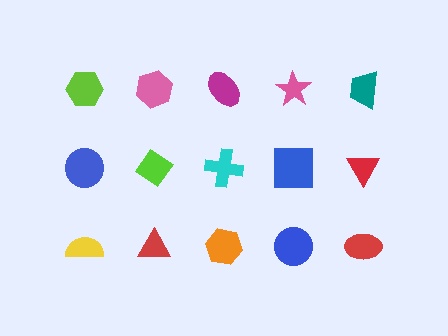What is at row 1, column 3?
A magenta ellipse.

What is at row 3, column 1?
A yellow semicircle.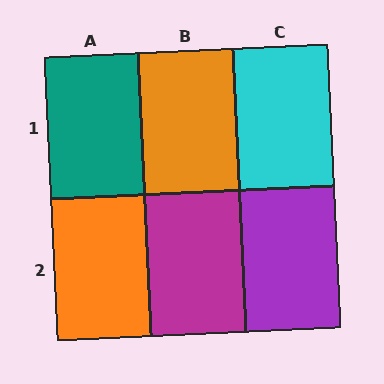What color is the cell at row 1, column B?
Orange.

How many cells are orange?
2 cells are orange.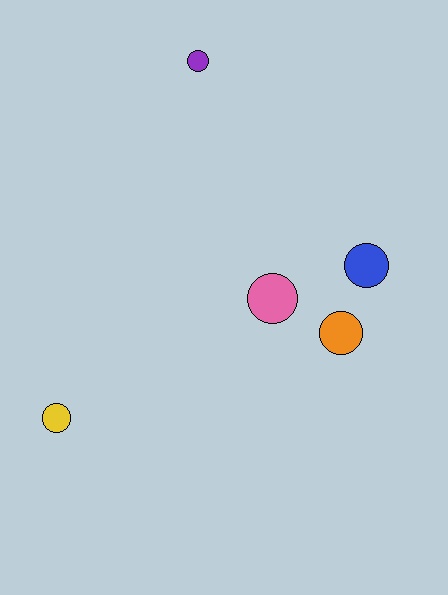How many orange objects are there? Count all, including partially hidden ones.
There is 1 orange object.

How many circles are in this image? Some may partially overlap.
There are 5 circles.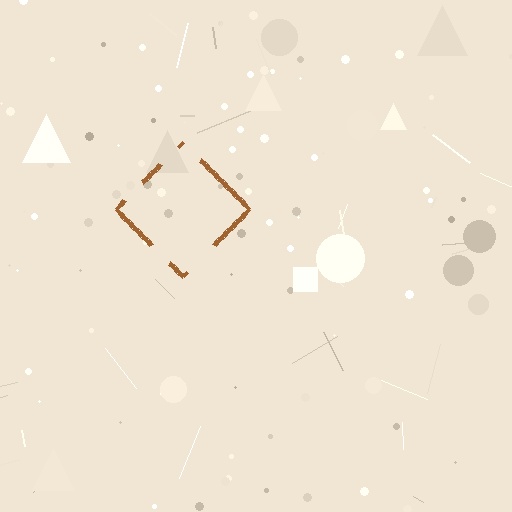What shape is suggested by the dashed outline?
The dashed outline suggests a diamond.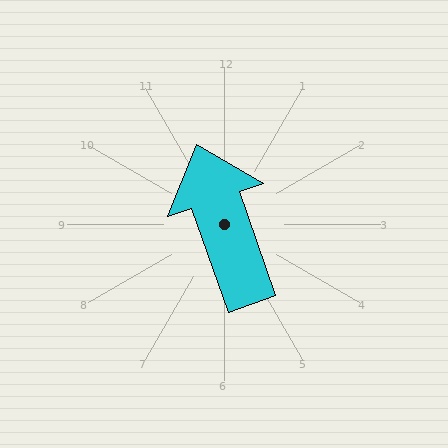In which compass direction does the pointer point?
North.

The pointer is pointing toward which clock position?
Roughly 11 o'clock.